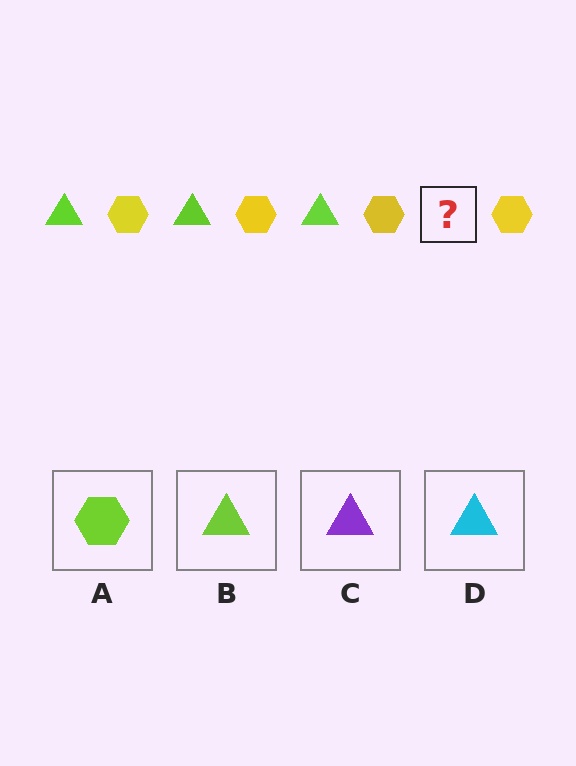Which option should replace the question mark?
Option B.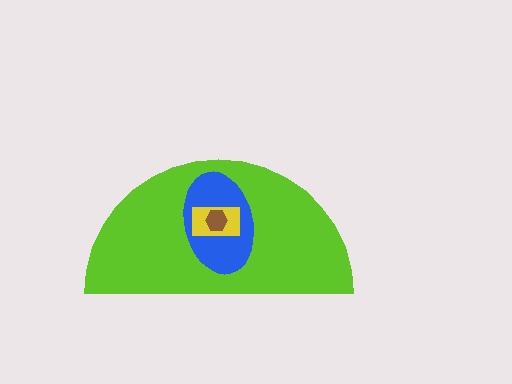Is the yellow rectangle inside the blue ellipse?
Yes.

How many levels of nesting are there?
4.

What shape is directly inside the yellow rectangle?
The brown hexagon.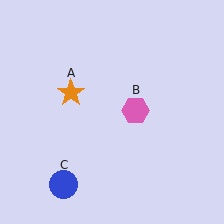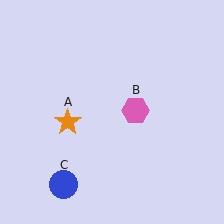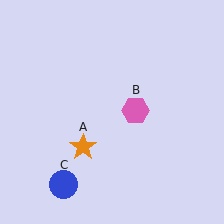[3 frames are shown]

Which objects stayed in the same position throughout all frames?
Pink hexagon (object B) and blue circle (object C) remained stationary.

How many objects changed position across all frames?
1 object changed position: orange star (object A).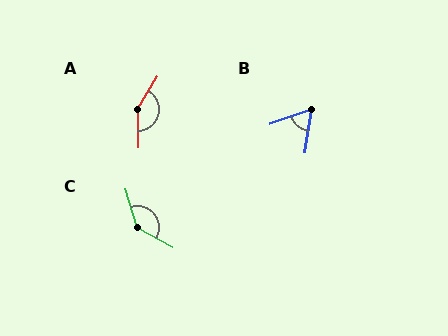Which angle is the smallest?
B, at approximately 62 degrees.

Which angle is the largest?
A, at approximately 148 degrees.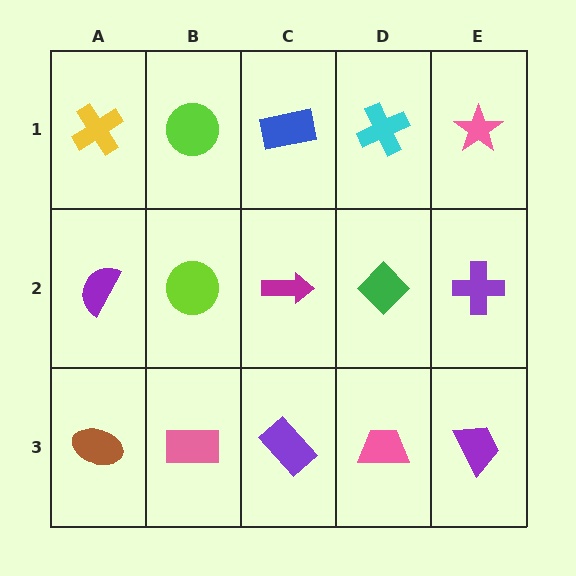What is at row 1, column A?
A yellow cross.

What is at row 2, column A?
A purple semicircle.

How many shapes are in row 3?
5 shapes.